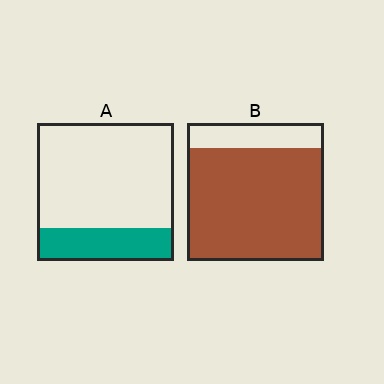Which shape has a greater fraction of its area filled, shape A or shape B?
Shape B.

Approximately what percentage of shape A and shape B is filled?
A is approximately 25% and B is approximately 80%.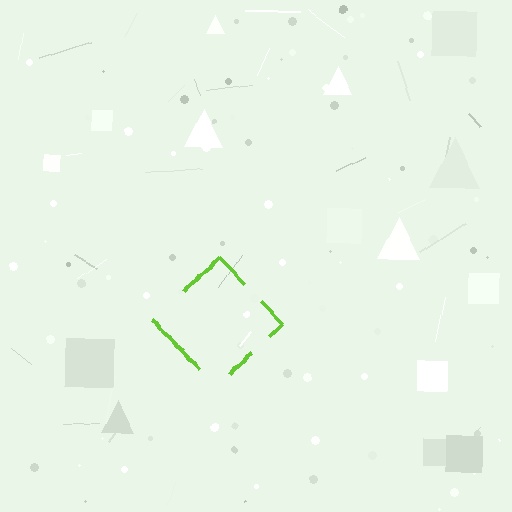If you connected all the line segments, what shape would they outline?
They would outline a diamond.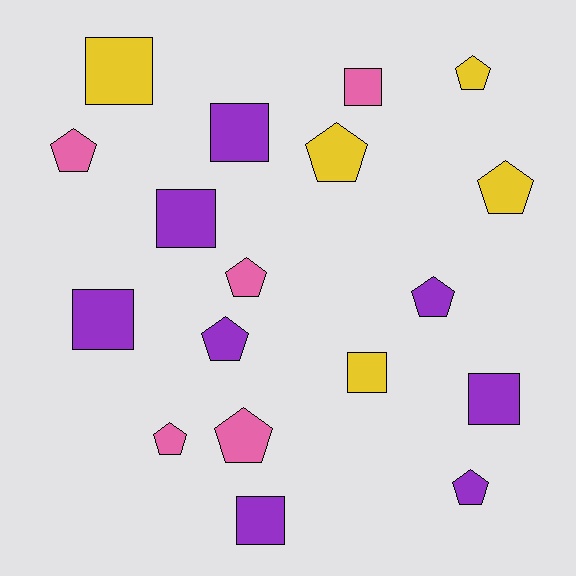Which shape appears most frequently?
Pentagon, with 10 objects.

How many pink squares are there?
There is 1 pink square.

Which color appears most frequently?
Purple, with 8 objects.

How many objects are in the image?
There are 18 objects.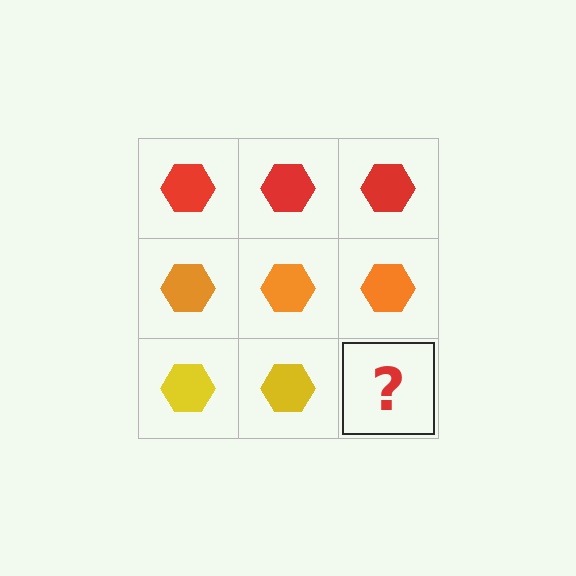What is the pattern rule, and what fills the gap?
The rule is that each row has a consistent color. The gap should be filled with a yellow hexagon.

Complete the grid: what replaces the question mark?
The question mark should be replaced with a yellow hexagon.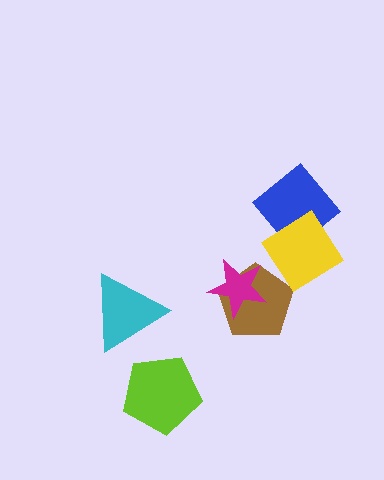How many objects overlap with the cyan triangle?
0 objects overlap with the cyan triangle.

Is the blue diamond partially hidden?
Yes, it is partially covered by another shape.